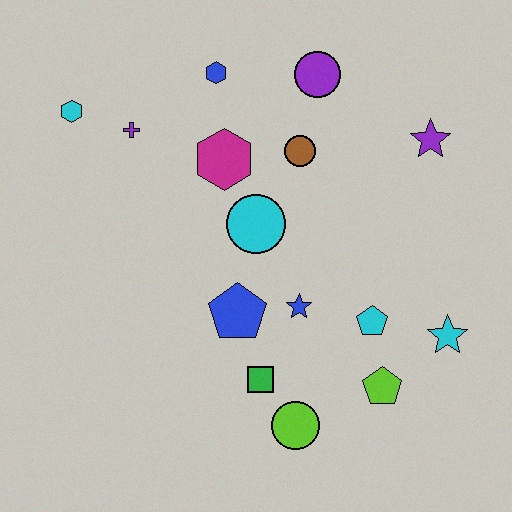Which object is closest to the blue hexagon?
The magenta hexagon is closest to the blue hexagon.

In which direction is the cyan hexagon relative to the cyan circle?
The cyan hexagon is to the left of the cyan circle.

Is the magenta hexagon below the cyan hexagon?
Yes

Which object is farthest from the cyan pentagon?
The cyan hexagon is farthest from the cyan pentagon.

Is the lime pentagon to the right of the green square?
Yes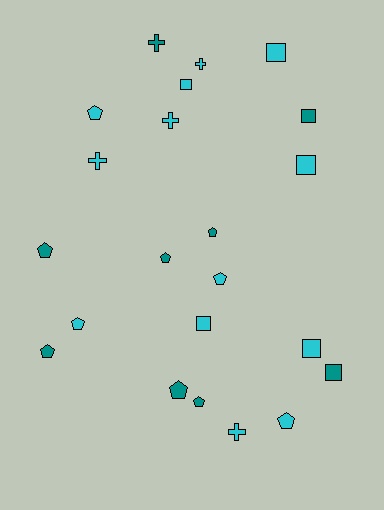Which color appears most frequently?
Cyan, with 13 objects.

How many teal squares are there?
There are 2 teal squares.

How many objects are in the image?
There are 22 objects.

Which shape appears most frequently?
Pentagon, with 10 objects.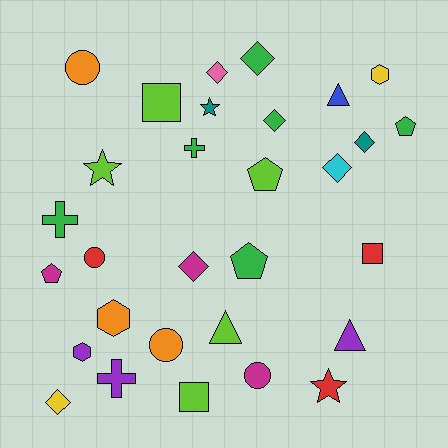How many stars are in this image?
There are 3 stars.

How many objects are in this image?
There are 30 objects.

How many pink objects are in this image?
There is 1 pink object.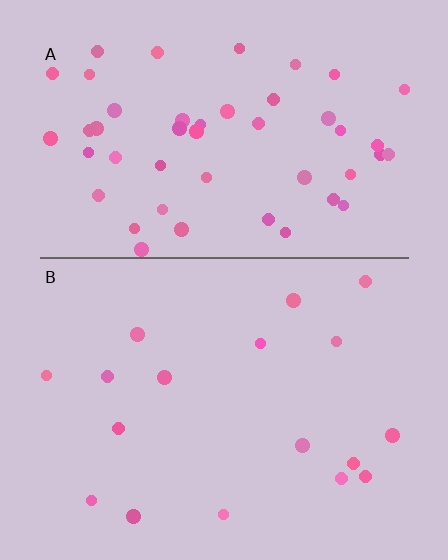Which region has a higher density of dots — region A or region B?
A (the top).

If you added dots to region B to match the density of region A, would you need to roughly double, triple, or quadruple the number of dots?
Approximately triple.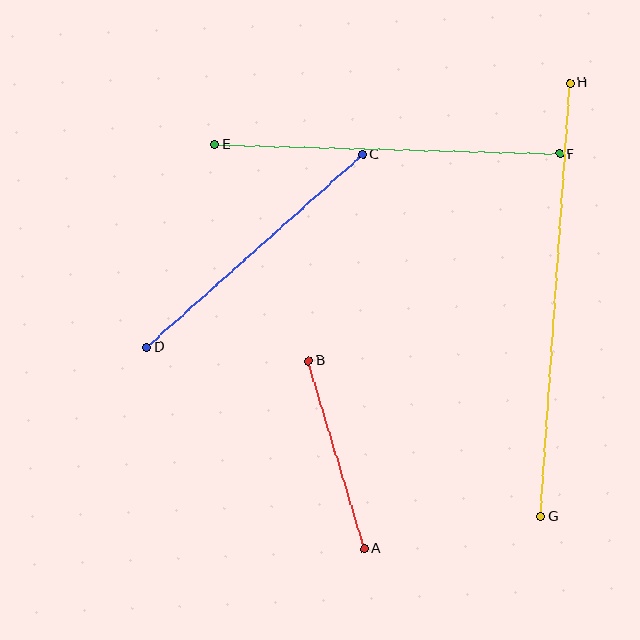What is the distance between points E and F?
The distance is approximately 345 pixels.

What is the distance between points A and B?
The distance is approximately 196 pixels.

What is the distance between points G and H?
The distance is approximately 435 pixels.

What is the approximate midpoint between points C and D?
The midpoint is at approximately (255, 251) pixels.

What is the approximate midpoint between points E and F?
The midpoint is at approximately (387, 149) pixels.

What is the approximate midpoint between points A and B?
The midpoint is at approximately (337, 455) pixels.